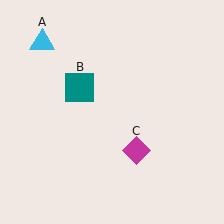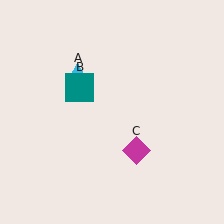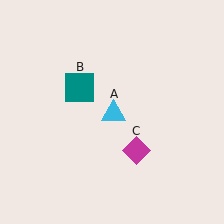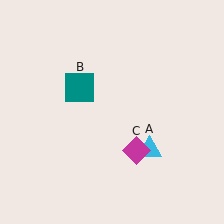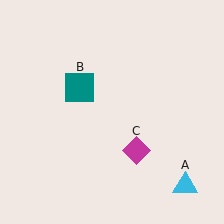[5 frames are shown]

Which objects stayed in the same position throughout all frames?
Teal square (object B) and magenta diamond (object C) remained stationary.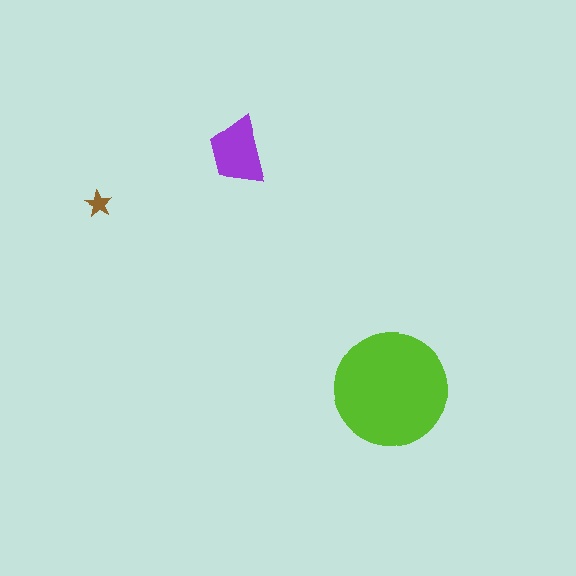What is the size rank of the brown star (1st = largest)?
3rd.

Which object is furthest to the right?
The lime circle is rightmost.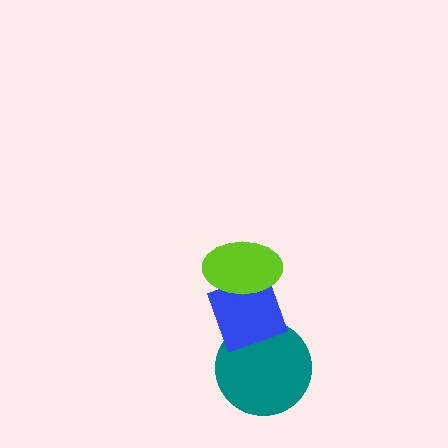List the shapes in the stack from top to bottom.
From top to bottom: the lime ellipse, the blue diamond, the teal circle.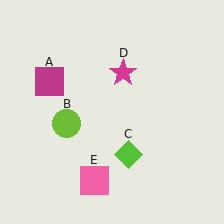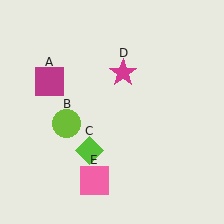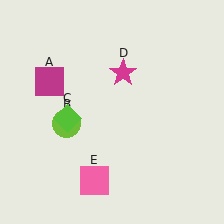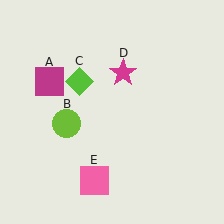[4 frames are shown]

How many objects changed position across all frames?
1 object changed position: lime diamond (object C).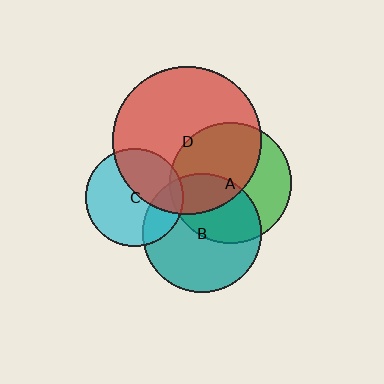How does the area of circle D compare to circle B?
Approximately 1.6 times.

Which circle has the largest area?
Circle D (red).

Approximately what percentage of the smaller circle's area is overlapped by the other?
Approximately 25%.